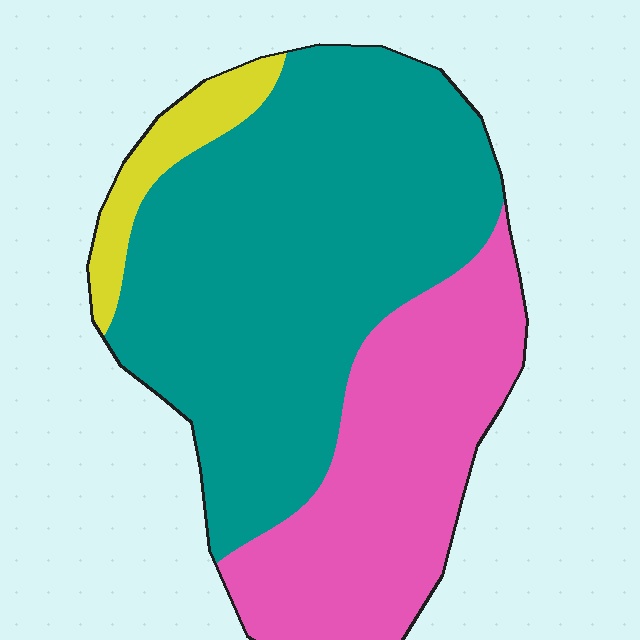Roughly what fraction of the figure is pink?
Pink covers about 35% of the figure.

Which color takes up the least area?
Yellow, at roughly 5%.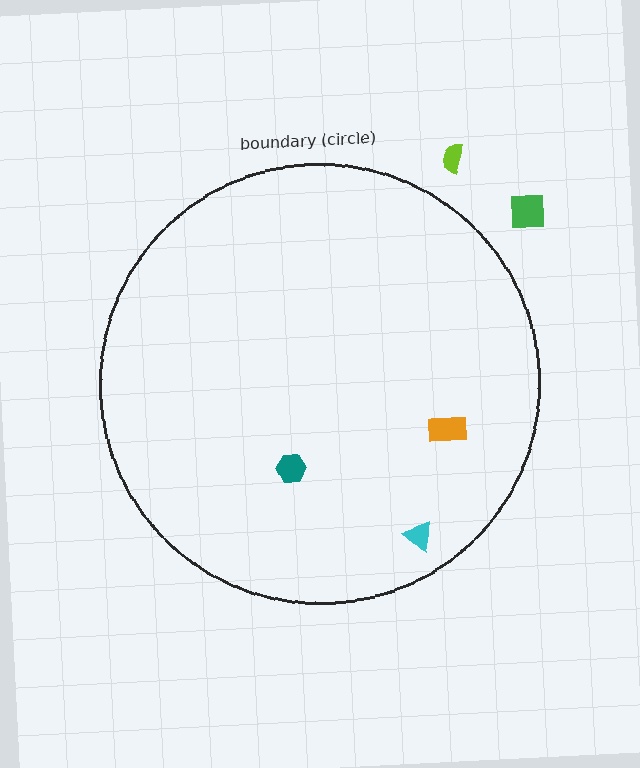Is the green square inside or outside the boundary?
Outside.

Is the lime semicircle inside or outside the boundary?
Outside.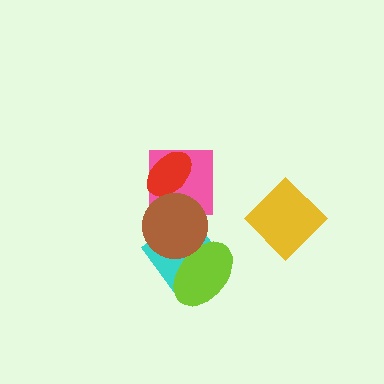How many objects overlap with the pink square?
2 objects overlap with the pink square.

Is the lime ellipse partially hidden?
Yes, it is partially covered by another shape.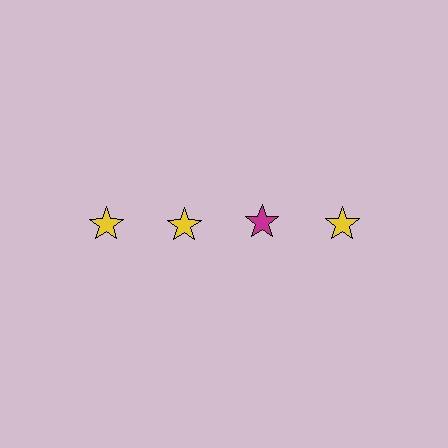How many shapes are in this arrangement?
There are 4 shapes arranged in a grid pattern.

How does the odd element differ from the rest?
It has a different color: magenta instead of yellow.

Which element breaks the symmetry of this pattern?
The magenta star in the top row, center column breaks the symmetry. All other shapes are yellow stars.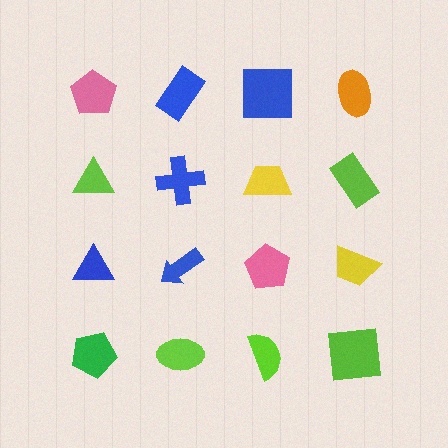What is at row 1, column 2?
A blue rectangle.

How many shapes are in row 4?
4 shapes.